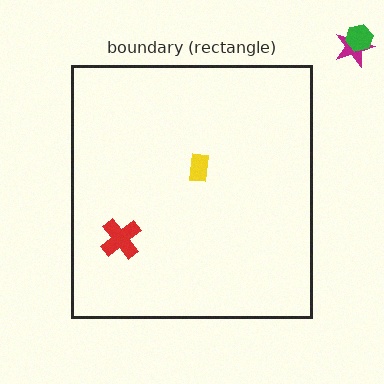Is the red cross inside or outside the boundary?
Inside.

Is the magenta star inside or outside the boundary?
Outside.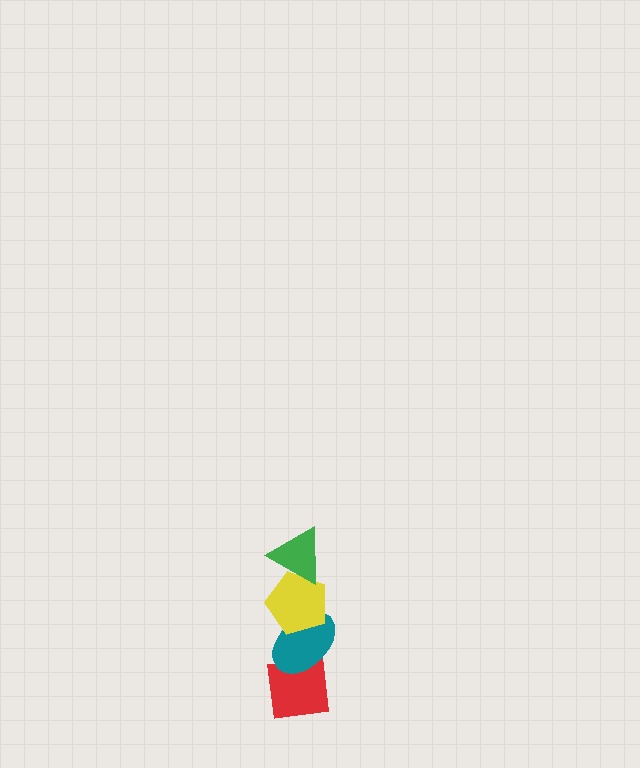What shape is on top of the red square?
The teal ellipse is on top of the red square.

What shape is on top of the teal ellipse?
The yellow pentagon is on top of the teal ellipse.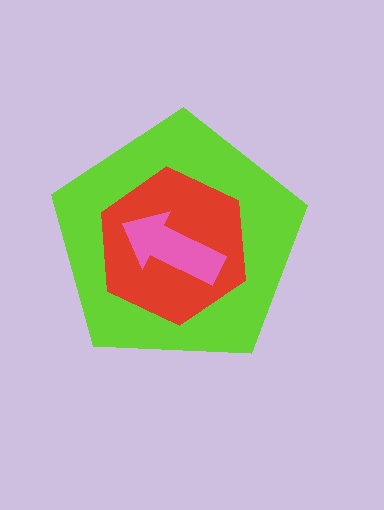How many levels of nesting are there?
3.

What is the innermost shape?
The pink arrow.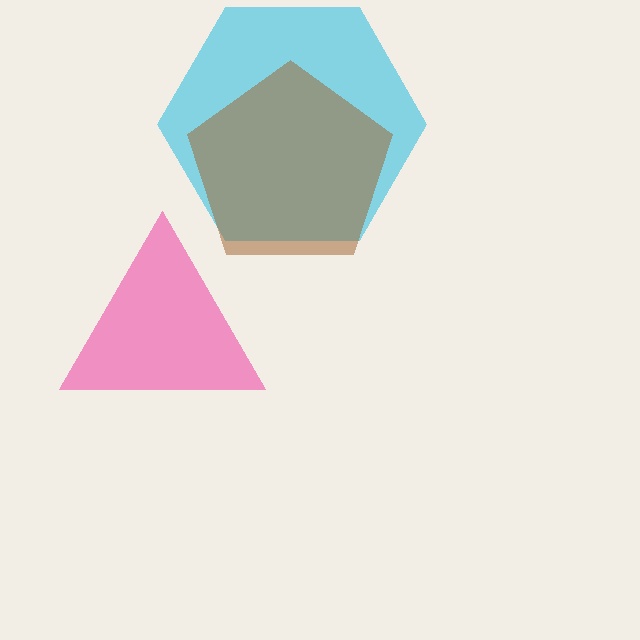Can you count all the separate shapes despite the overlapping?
Yes, there are 3 separate shapes.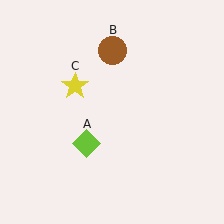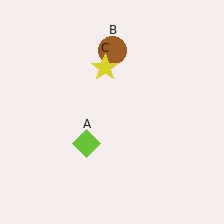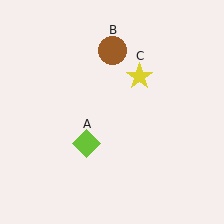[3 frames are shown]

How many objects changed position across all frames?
1 object changed position: yellow star (object C).